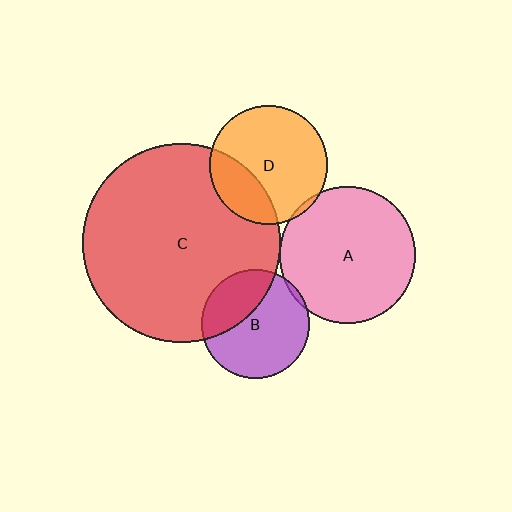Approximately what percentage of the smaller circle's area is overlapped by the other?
Approximately 35%.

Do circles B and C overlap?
Yes.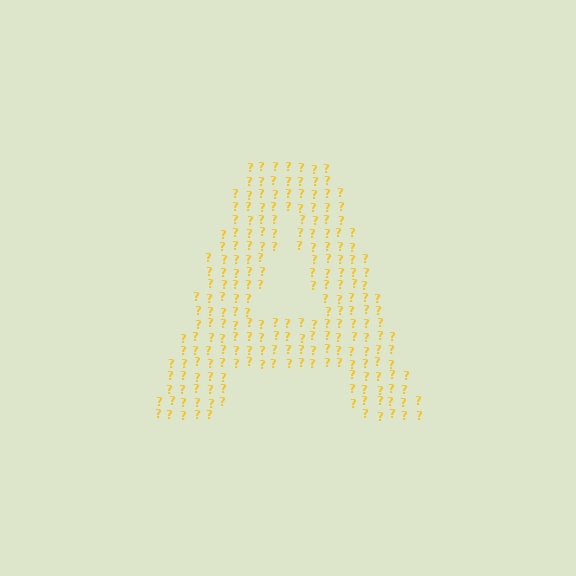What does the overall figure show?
The overall figure shows the letter A.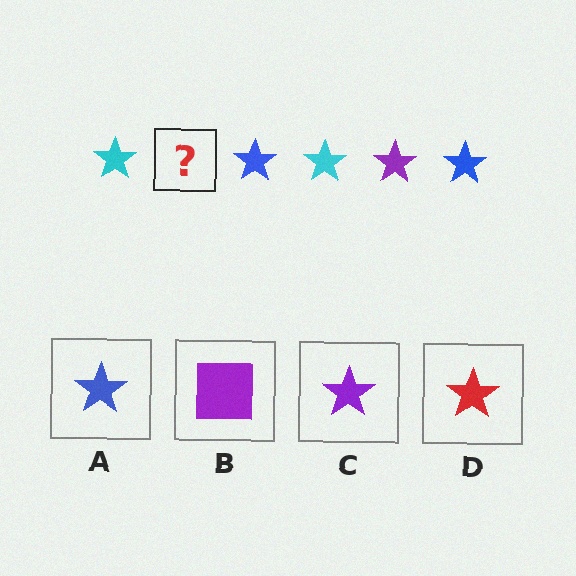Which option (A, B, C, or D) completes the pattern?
C.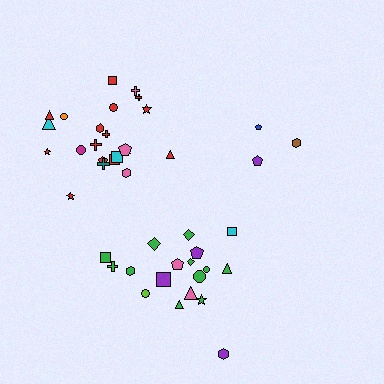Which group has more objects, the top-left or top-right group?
The top-left group.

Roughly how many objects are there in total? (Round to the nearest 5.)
Roughly 45 objects in total.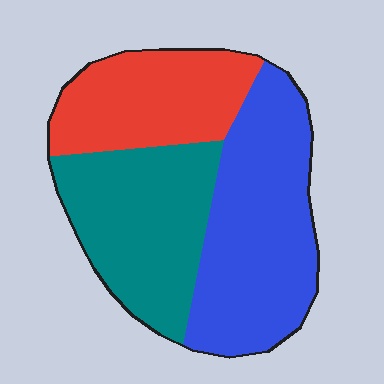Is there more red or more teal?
Teal.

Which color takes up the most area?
Blue, at roughly 40%.